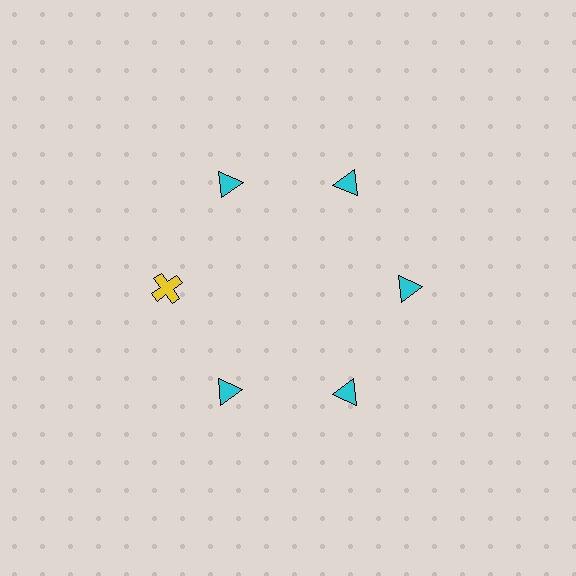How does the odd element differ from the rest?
It differs in both color (yellow instead of cyan) and shape (cross instead of triangle).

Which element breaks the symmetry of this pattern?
The yellow cross at roughly the 9 o'clock position breaks the symmetry. All other shapes are cyan triangles.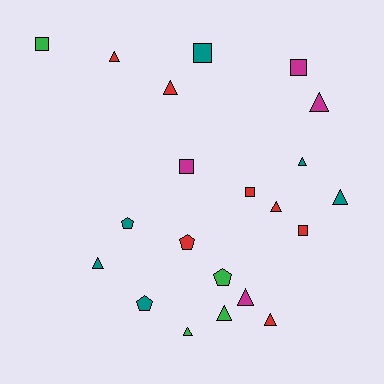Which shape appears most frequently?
Triangle, with 11 objects.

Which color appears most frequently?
Red, with 7 objects.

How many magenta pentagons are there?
There are no magenta pentagons.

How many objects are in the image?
There are 21 objects.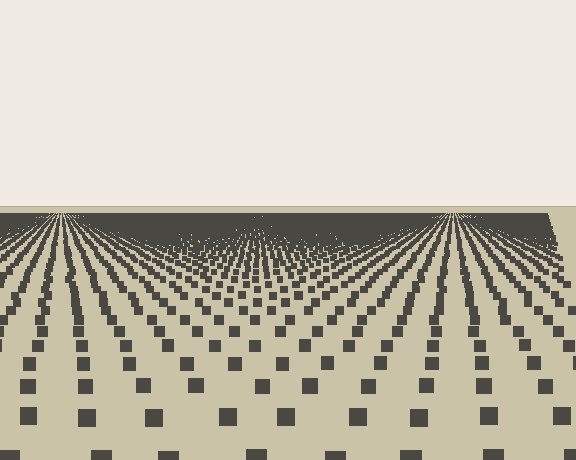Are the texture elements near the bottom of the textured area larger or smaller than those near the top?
Larger. Near the bottom, elements are closer to the viewer and appear at a bigger on-screen size.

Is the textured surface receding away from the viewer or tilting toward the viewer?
The surface is receding away from the viewer. Texture elements get smaller and denser toward the top.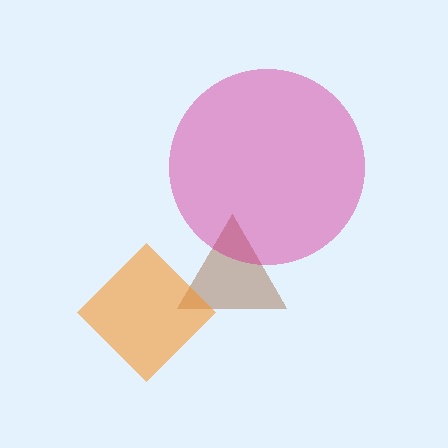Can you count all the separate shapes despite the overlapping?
Yes, there are 3 separate shapes.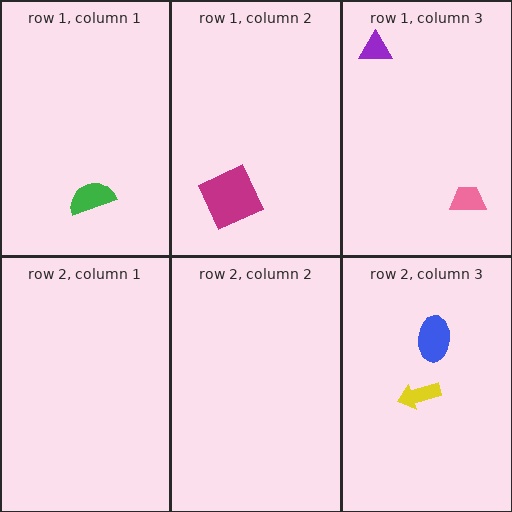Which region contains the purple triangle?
The row 1, column 3 region.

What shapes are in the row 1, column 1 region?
The green semicircle.